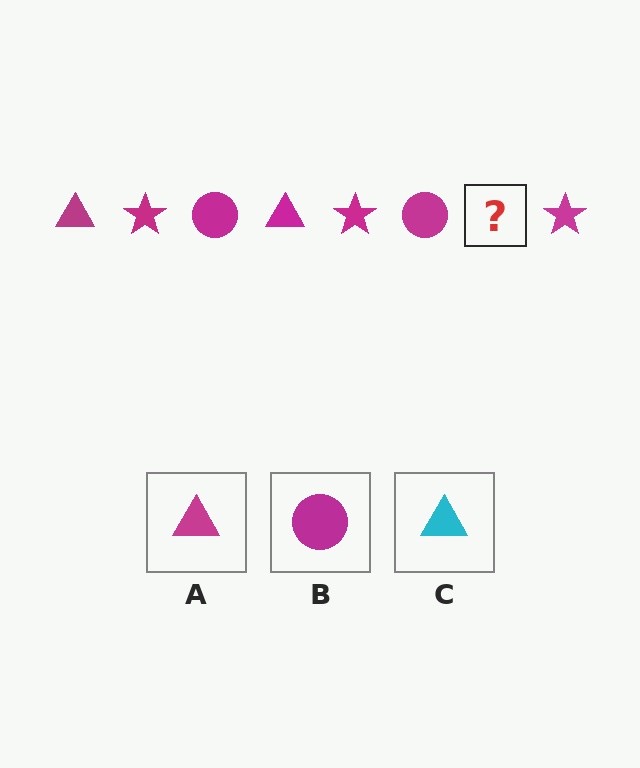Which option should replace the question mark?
Option A.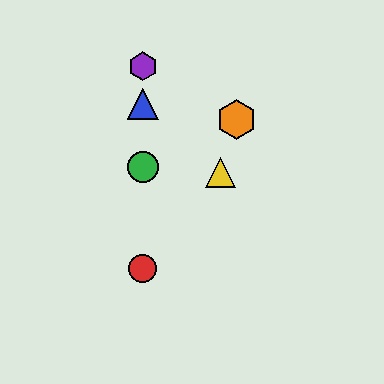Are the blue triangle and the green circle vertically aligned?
Yes, both are at x≈143.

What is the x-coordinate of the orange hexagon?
The orange hexagon is at x≈236.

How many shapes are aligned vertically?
4 shapes (the red circle, the blue triangle, the green circle, the purple hexagon) are aligned vertically.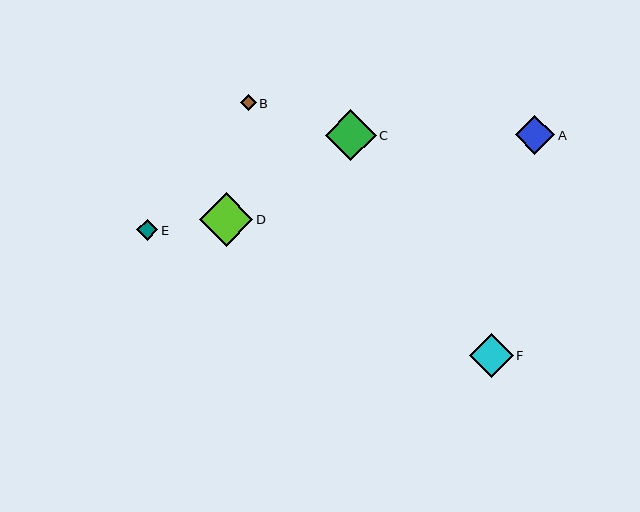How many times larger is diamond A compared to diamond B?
Diamond A is approximately 2.5 times the size of diamond B.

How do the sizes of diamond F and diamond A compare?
Diamond F and diamond A are approximately the same size.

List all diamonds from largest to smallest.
From largest to smallest: D, C, F, A, E, B.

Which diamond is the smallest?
Diamond B is the smallest with a size of approximately 16 pixels.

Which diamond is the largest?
Diamond D is the largest with a size of approximately 53 pixels.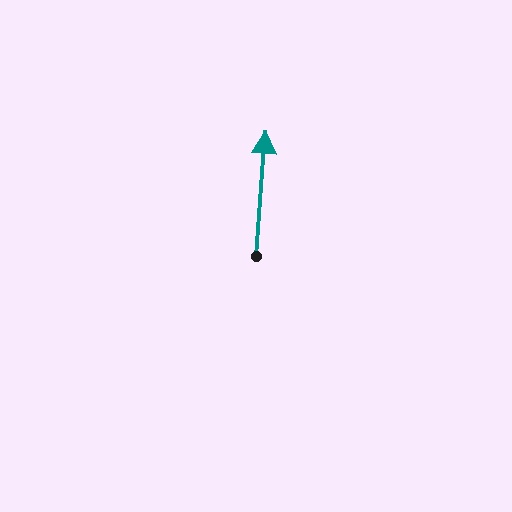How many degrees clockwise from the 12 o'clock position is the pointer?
Approximately 4 degrees.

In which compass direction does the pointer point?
North.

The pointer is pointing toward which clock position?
Roughly 12 o'clock.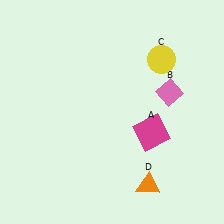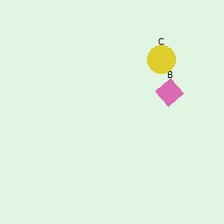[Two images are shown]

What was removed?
The magenta square (A), the orange triangle (D) were removed in Image 2.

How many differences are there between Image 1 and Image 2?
There are 2 differences between the two images.